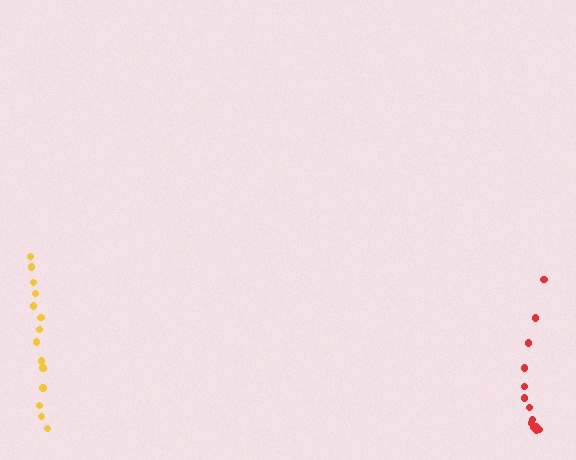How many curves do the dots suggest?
There are 2 distinct paths.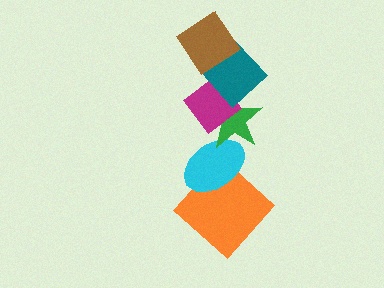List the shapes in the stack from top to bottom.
From top to bottom: the brown diamond, the teal diamond, the magenta diamond, the green star, the cyan ellipse, the orange diamond.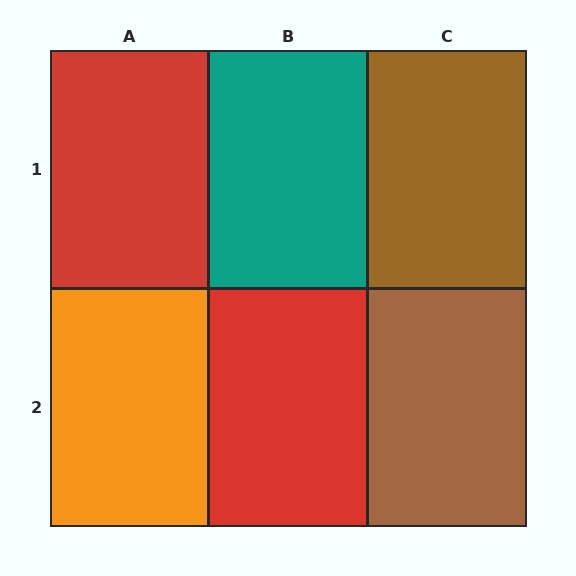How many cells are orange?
1 cell is orange.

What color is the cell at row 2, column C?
Brown.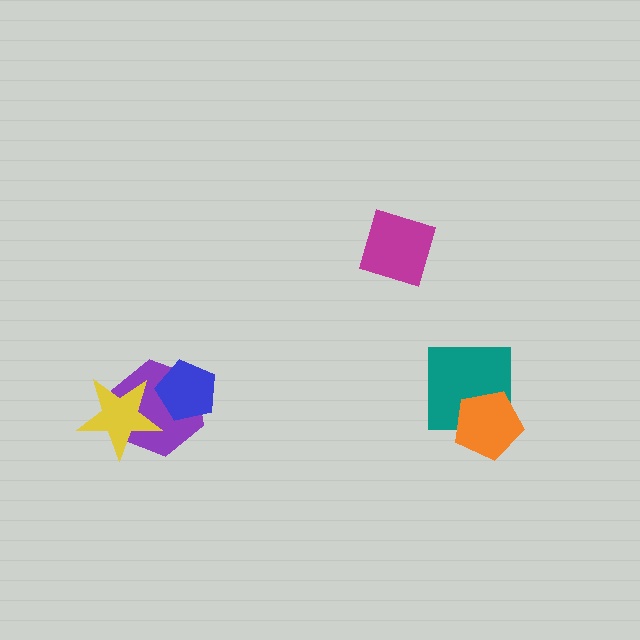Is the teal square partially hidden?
Yes, it is partially covered by another shape.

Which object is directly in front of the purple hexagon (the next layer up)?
The blue pentagon is directly in front of the purple hexagon.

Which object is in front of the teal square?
The orange pentagon is in front of the teal square.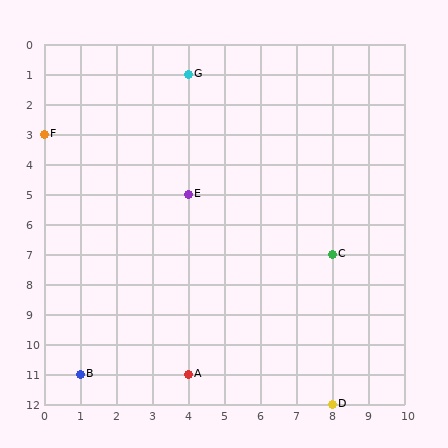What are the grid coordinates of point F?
Point F is at grid coordinates (0, 3).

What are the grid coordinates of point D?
Point D is at grid coordinates (8, 12).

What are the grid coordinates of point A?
Point A is at grid coordinates (4, 11).